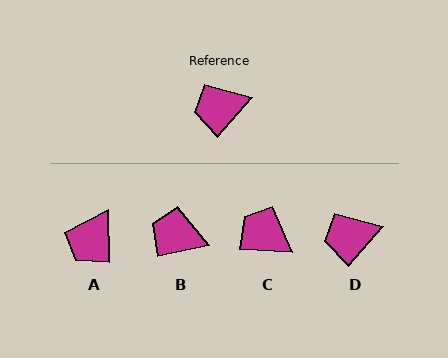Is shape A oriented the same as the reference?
No, it is off by about 42 degrees.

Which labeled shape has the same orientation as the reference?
D.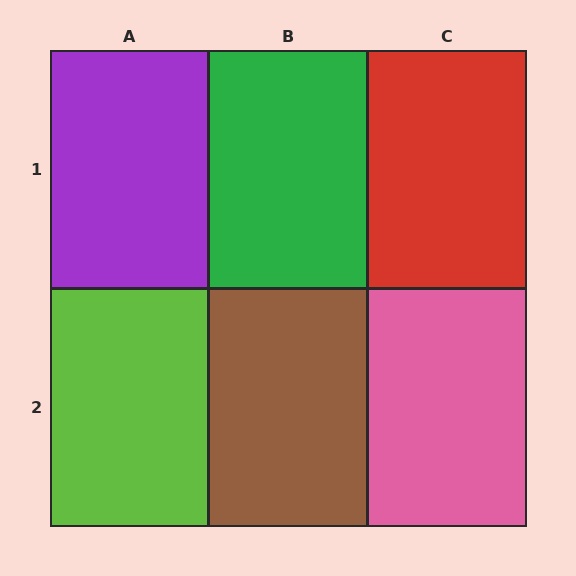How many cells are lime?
1 cell is lime.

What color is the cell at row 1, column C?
Red.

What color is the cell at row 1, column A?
Purple.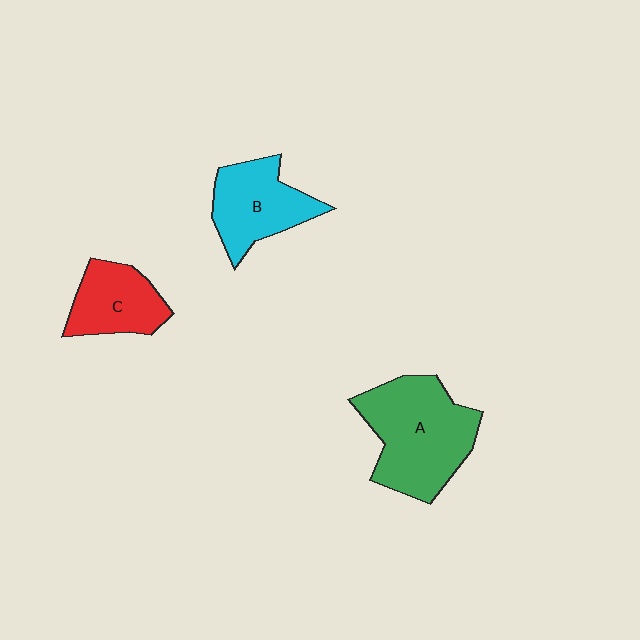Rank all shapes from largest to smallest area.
From largest to smallest: A (green), B (cyan), C (red).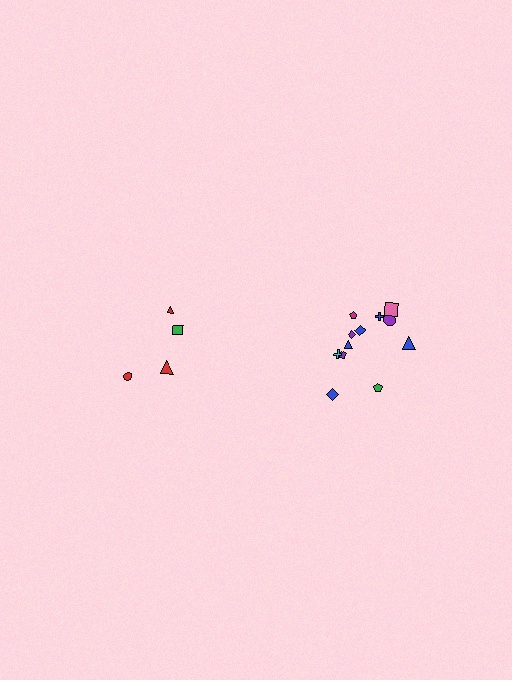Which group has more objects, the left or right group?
The right group.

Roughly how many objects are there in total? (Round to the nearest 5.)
Roughly 15 objects in total.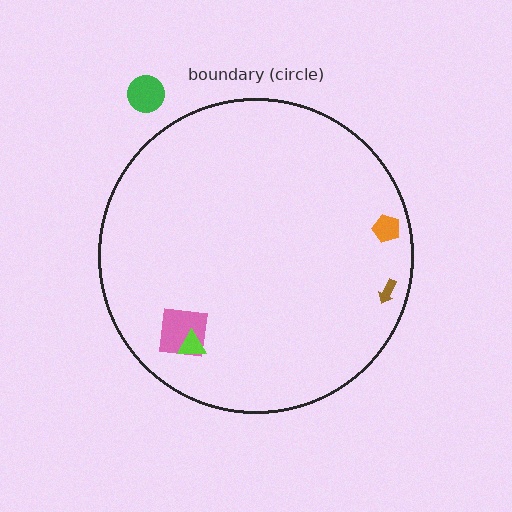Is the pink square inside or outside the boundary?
Inside.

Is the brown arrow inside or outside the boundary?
Inside.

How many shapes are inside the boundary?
4 inside, 1 outside.